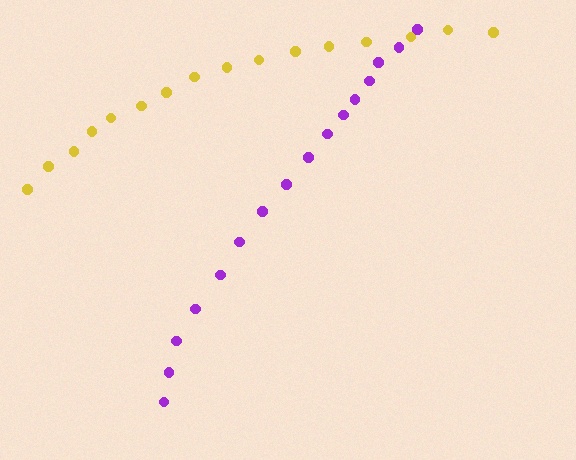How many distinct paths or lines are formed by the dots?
There are 2 distinct paths.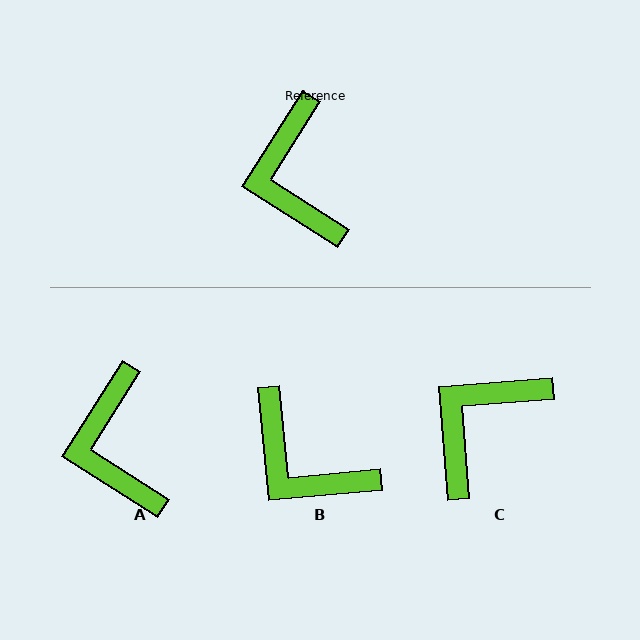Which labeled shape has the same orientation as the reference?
A.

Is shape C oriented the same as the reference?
No, it is off by about 54 degrees.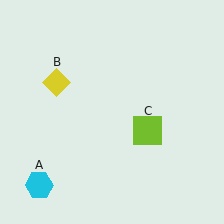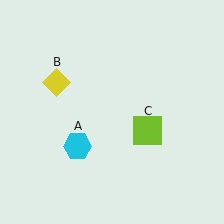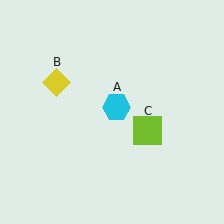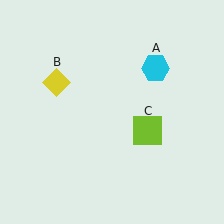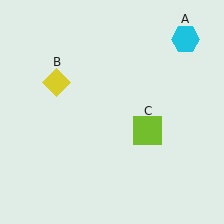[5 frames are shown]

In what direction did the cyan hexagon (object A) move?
The cyan hexagon (object A) moved up and to the right.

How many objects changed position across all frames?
1 object changed position: cyan hexagon (object A).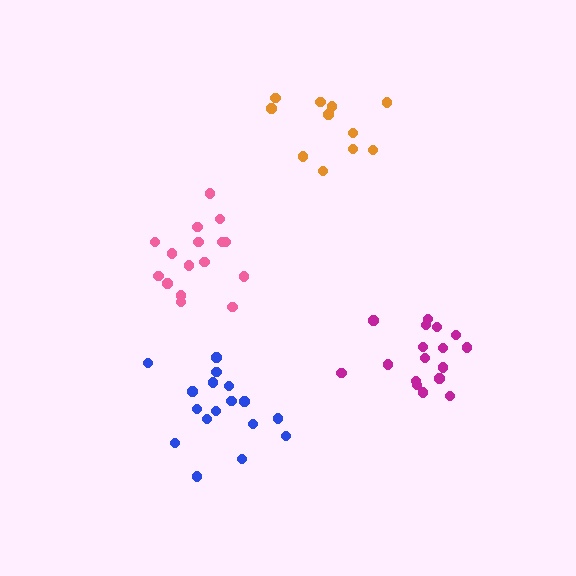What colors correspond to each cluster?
The clusters are colored: magenta, orange, pink, blue.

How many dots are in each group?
Group 1: 17 dots, Group 2: 11 dots, Group 3: 16 dots, Group 4: 17 dots (61 total).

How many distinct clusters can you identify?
There are 4 distinct clusters.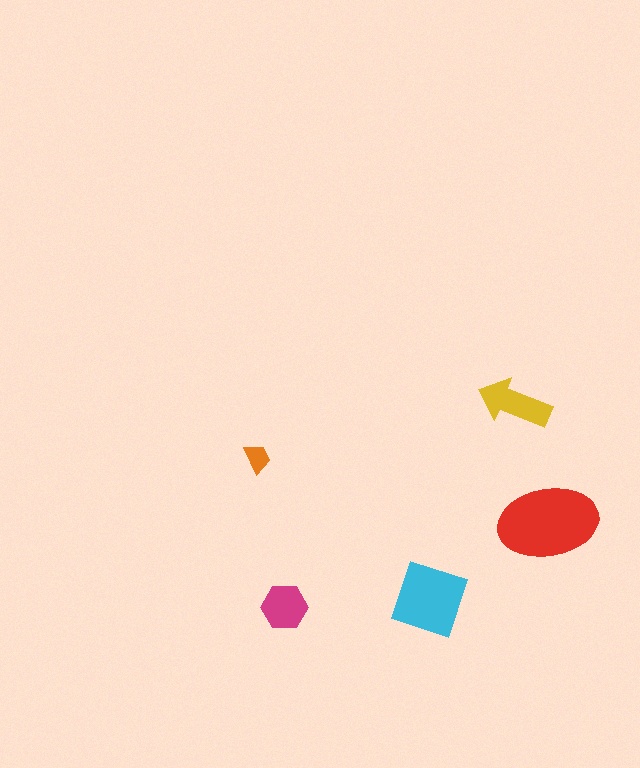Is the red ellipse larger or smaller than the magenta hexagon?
Larger.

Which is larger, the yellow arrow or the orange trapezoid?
The yellow arrow.